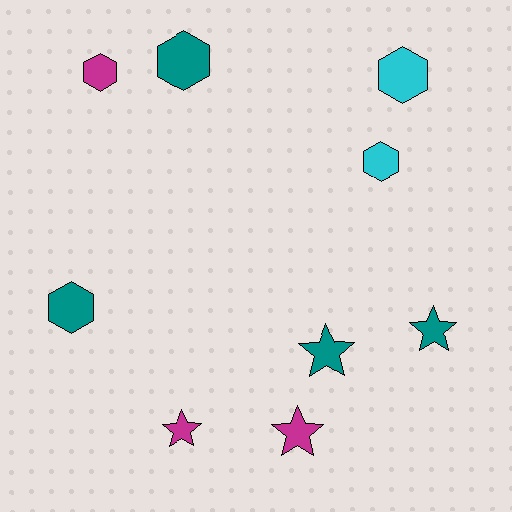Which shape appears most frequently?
Hexagon, with 5 objects.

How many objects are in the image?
There are 9 objects.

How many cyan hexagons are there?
There are 2 cyan hexagons.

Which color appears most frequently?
Teal, with 4 objects.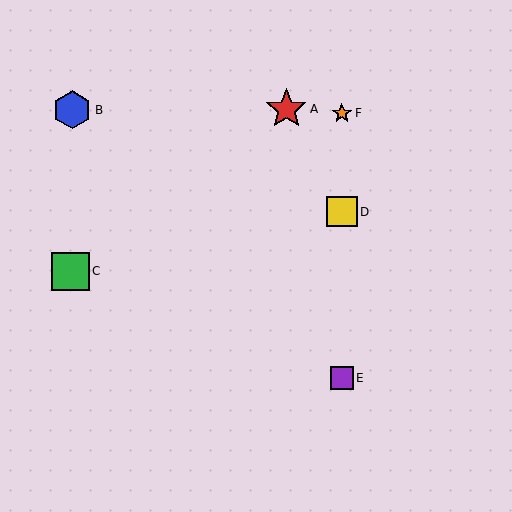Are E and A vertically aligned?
No, E is at x≈342 and A is at x≈286.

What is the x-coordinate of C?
Object C is at x≈70.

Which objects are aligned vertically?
Objects D, E, F are aligned vertically.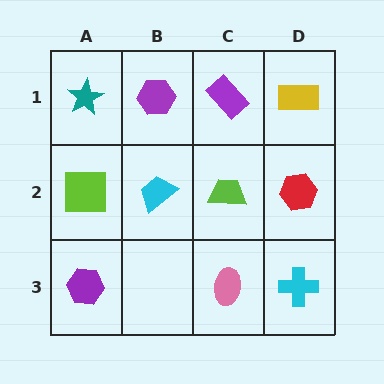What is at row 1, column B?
A purple hexagon.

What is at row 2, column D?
A red hexagon.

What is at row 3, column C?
A pink ellipse.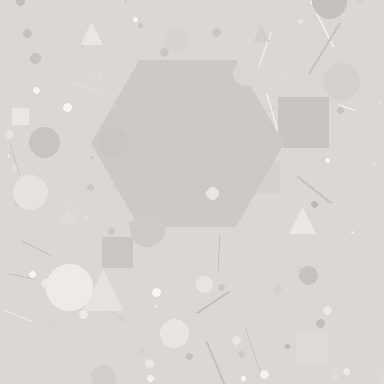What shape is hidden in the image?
A hexagon is hidden in the image.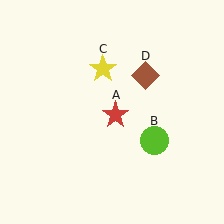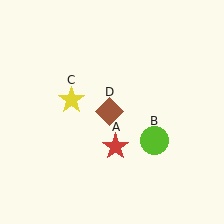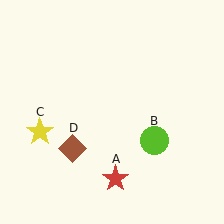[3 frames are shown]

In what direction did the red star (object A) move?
The red star (object A) moved down.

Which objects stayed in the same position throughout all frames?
Lime circle (object B) remained stationary.